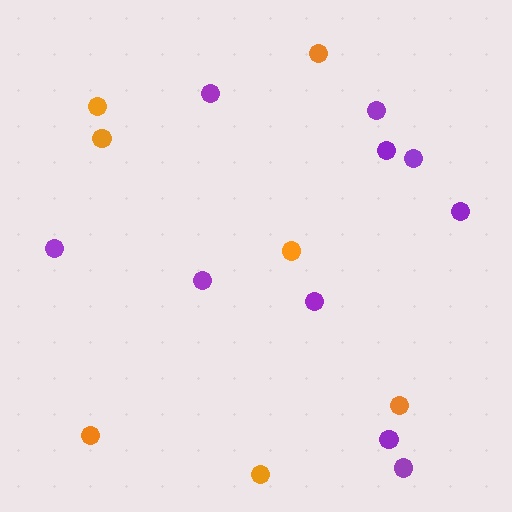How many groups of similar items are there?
There are 2 groups: one group of orange circles (7) and one group of purple circles (10).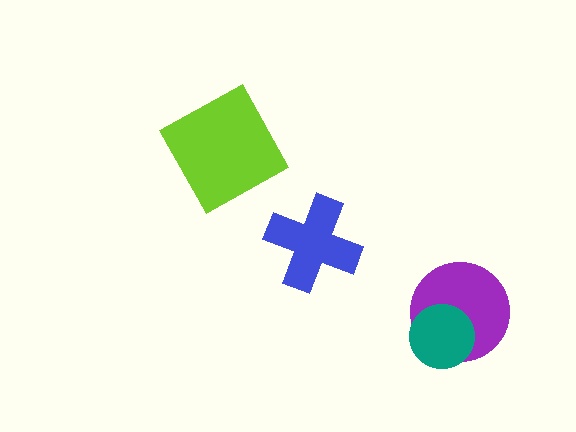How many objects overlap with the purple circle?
1 object overlaps with the purple circle.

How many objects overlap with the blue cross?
0 objects overlap with the blue cross.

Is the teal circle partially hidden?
No, no other shape covers it.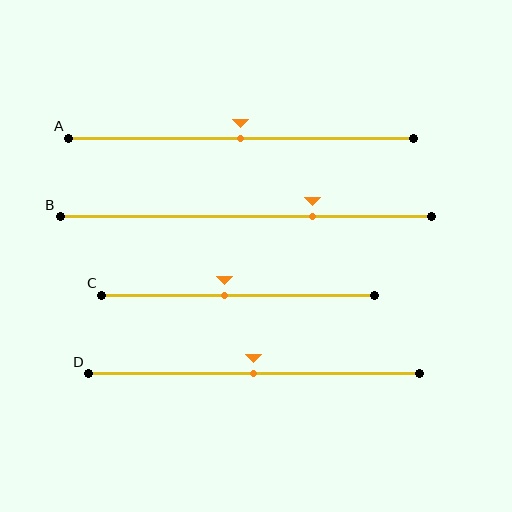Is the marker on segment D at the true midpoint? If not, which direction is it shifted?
Yes, the marker on segment D is at the true midpoint.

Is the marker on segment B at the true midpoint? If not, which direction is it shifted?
No, the marker on segment B is shifted to the right by about 18% of the segment length.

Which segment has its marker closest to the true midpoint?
Segment A has its marker closest to the true midpoint.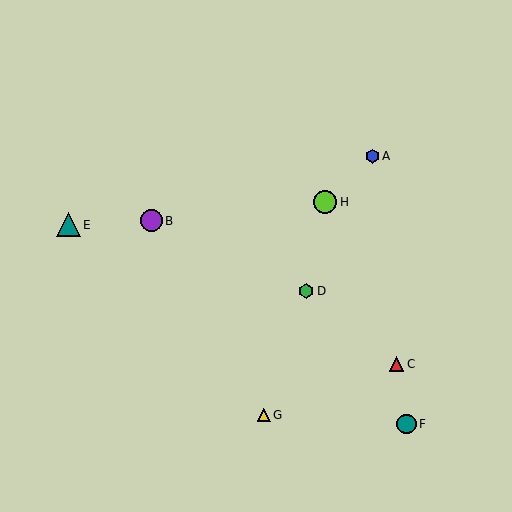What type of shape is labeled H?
Shape H is a lime circle.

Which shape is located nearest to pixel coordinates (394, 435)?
The teal circle (labeled F) at (407, 424) is nearest to that location.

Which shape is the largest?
The teal triangle (labeled E) is the largest.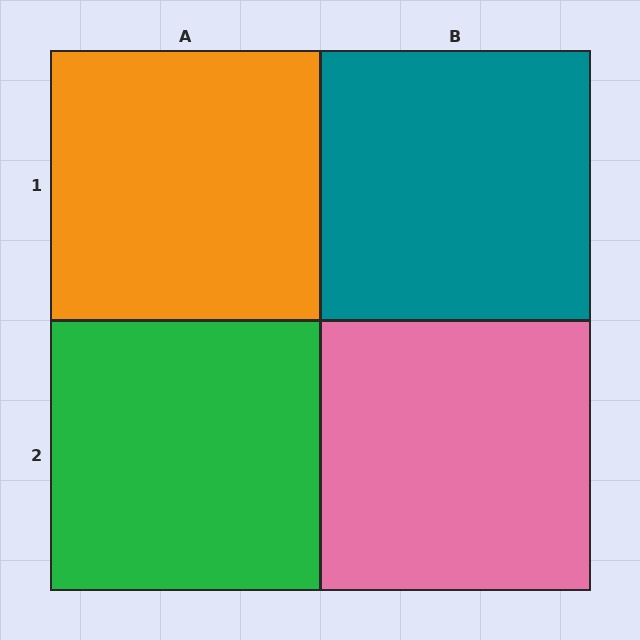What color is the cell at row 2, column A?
Green.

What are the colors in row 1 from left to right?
Orange, teal.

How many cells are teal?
1 cell is teal.